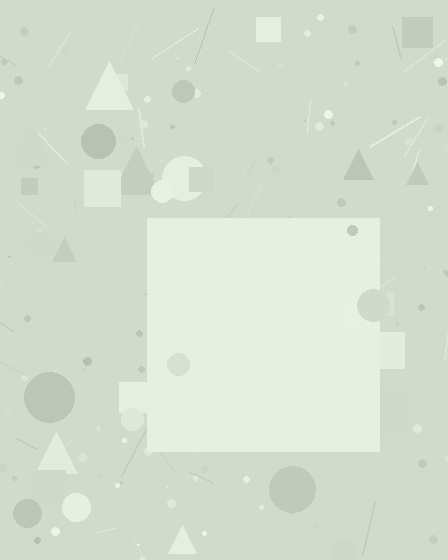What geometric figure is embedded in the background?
A square is embedded in the background.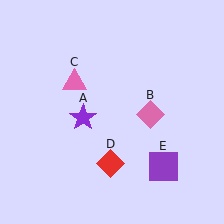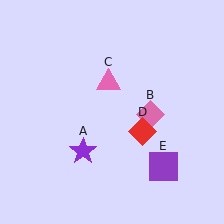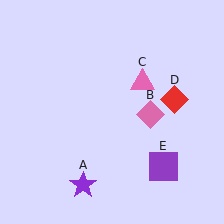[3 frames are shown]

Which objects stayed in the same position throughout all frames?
Pink diamond (object B) and purple square (object E) remained stationary.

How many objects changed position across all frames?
3 objects changed position: purple star (object A), pink triangle (object C), red diamond (object D).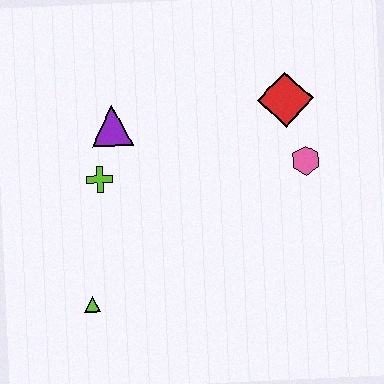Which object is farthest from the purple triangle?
The pink hexagon is farthest from the purple triangle.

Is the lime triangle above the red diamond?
No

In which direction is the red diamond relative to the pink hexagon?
The red diamond is above the pink hexagon.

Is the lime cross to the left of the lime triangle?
No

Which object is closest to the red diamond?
The pink hexagon is closest to the red diamond.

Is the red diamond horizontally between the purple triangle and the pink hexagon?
Yes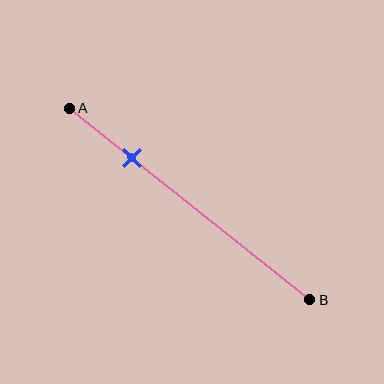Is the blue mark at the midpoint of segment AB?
No, the mark is at about 25% from A, not at the 50% midpoint.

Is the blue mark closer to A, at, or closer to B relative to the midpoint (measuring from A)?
The blue mark is closer to point A than the midpoint of segment AB.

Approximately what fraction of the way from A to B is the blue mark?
The blue mark is approximately 25% of the way from A to B.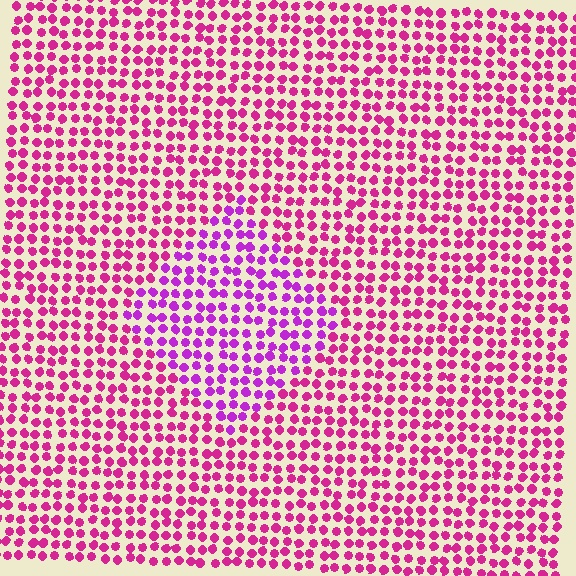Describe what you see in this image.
The image is filled with small magenta elements in a uniform arrangement. A diamond-shaped region is visible where the elements are tinted to a slightly different hue, forming a subtle color boundary.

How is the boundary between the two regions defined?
The boundary is defined purely by a slight shift in hue (about 30 degrees). Spacing, size, and orientation are identical on both sides.